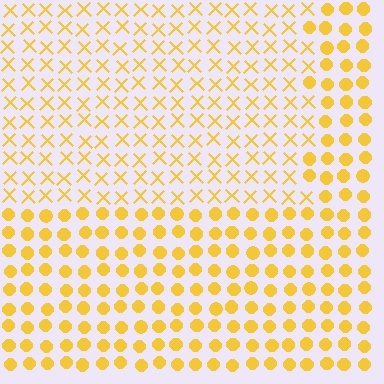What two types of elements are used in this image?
The image uses X marks inside the rectangle region and circles outside it.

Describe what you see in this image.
The image is filled with small yellow elements arranged in a uniform grid. A rectangle-shaped region contains X marks, while the surrounding area contains circles. The boundary is defined purely by the change in element shape.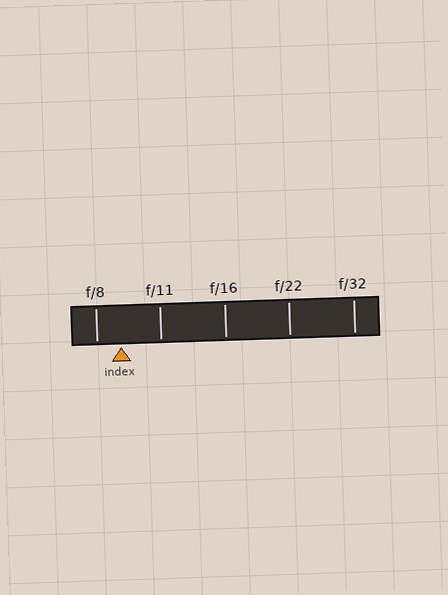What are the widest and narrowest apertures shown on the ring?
The widest aperture shown is f/8 and the narrowest is f/32.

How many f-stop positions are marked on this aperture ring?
There are 5 f-stop positions marked.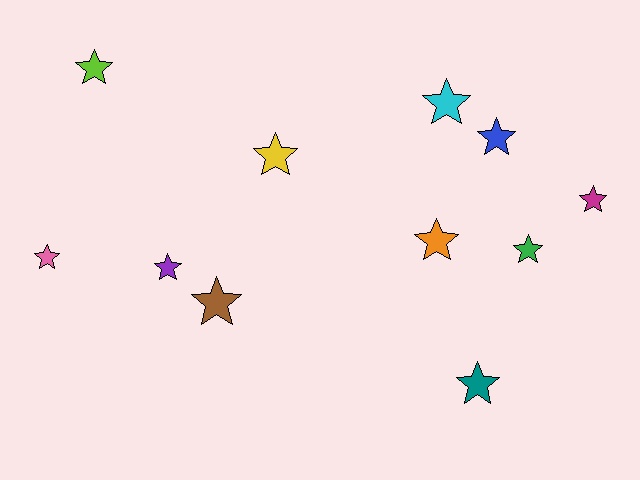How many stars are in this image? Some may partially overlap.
There are 11 stars.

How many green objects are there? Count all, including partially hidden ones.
There is 1 green object.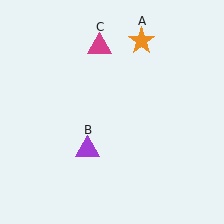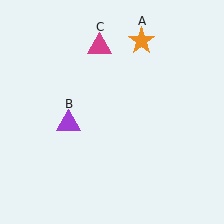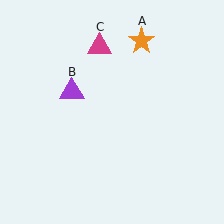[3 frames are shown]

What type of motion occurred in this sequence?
The purple triangle (object B) rotated clockwise around the center of the scene.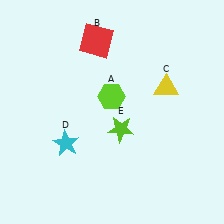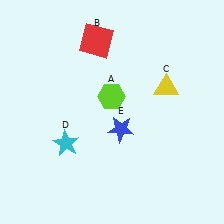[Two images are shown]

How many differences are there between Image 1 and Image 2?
There is 1 difference between the two images.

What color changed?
The star (E) changed from lime in Image 1 to blue in Image 2.